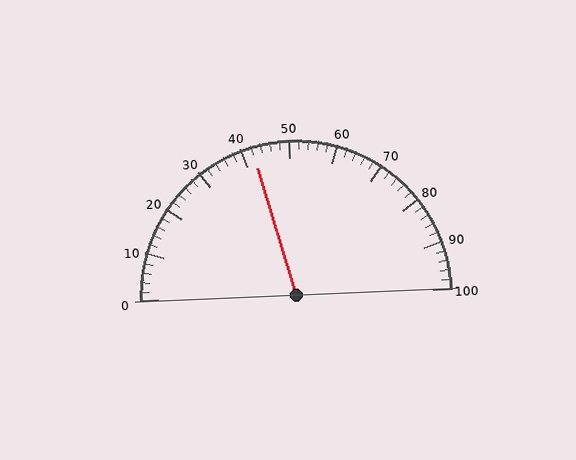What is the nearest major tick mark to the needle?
The nearest major tick mark is 40.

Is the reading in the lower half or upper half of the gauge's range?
The reading is in the lower half of the range (0 to 100).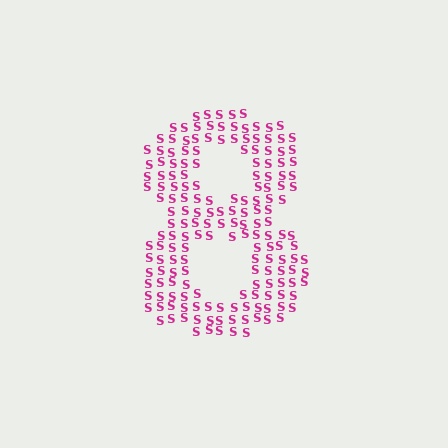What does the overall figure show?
The overall figure shows the digit 8.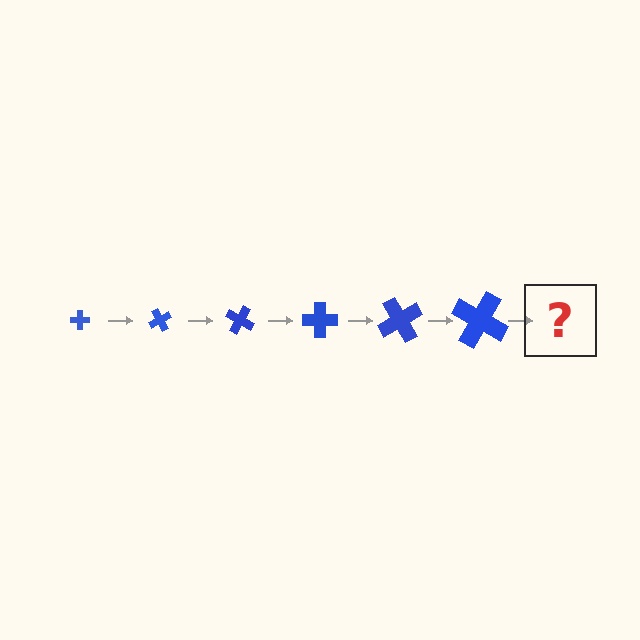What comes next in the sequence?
The next element should be a cross, larger than the previous one and rotated 360 degrees from the start.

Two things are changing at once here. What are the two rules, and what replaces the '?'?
The two rules are that the cross grows larger each step and it rotates 60 degrees each step. The '?' should be a cross, larger than the previous one and rotated 360 degrees from the start.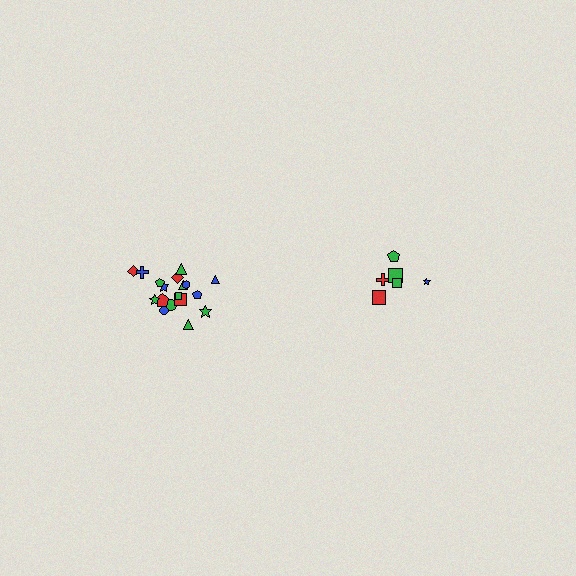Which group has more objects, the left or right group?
The left group.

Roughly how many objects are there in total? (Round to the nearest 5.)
Roughly 25 objects in total.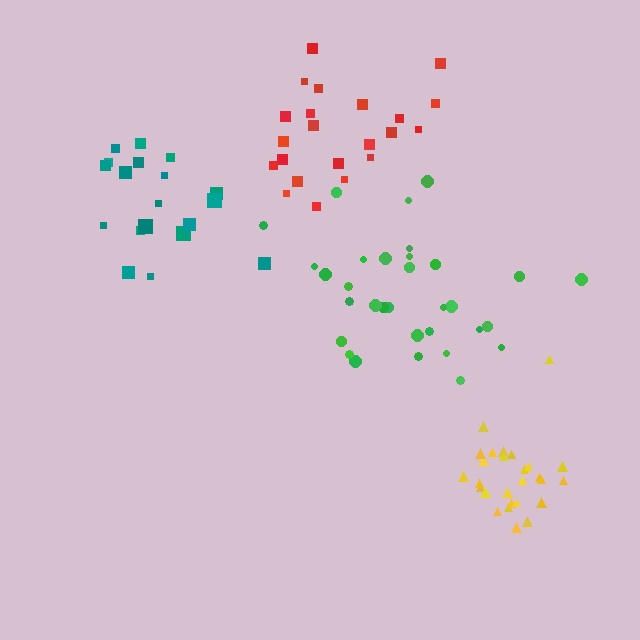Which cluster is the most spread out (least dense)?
Teal.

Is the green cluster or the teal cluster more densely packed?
Green.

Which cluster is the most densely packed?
Yellow.